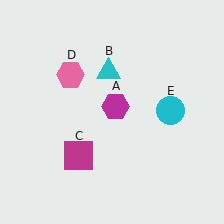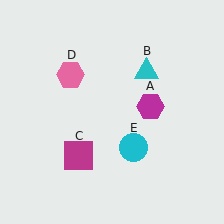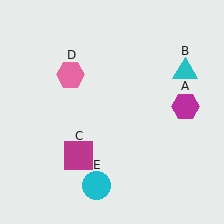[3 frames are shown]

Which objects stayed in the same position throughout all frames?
Magenta square (object C) and pink hexagon (object D) remained stationary.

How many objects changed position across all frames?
3 objects changed position: magenta hexagon (object A), cyan triangle (object B), cyan circle (object E).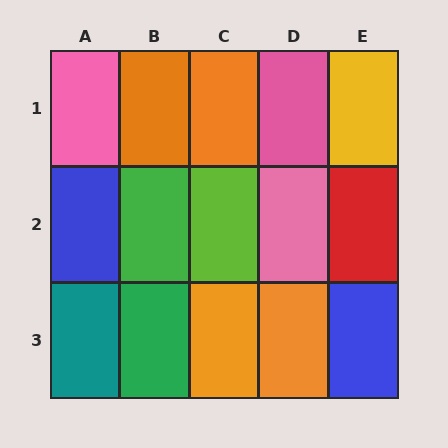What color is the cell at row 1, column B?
Orange.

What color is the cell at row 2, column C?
Lime.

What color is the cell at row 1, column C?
Orange.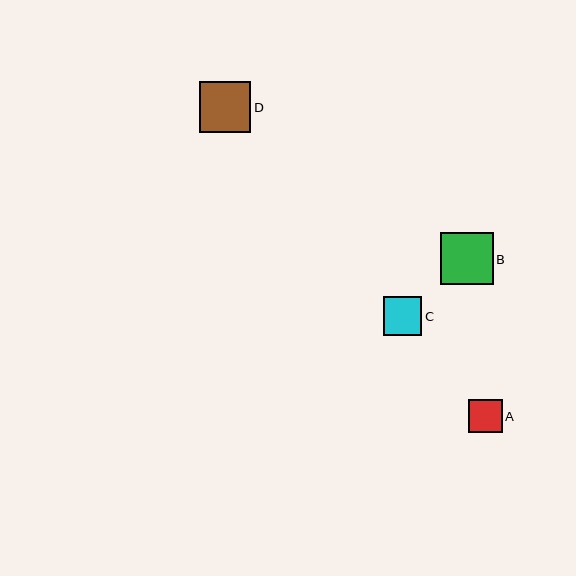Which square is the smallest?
Square A is the smallest with a size of approximately 34 pixels.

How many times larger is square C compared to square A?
Square C is approximately 1.1 times the size of square A.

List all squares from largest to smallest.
From largest to smallest: B, D, C, A.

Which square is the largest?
Square B is the largest with a size of approximately 52 pixels.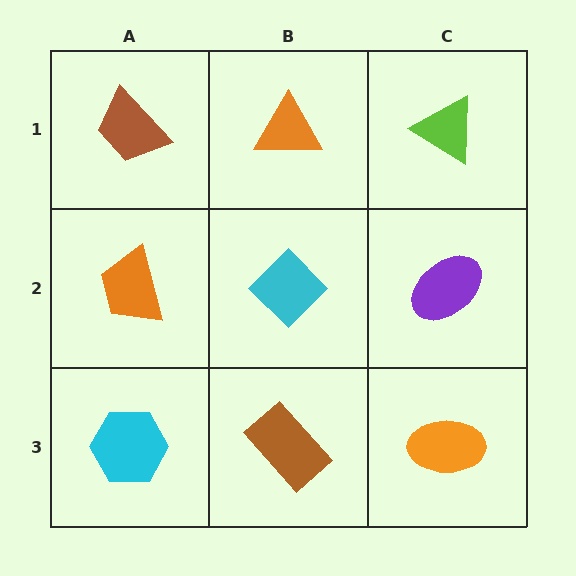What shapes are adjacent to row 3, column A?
An orange trapezoid (row 2, column A), a brown rectangle (row 3, column B).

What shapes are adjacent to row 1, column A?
An orange trapezoid (row 2, column A), an orange triangle (row 1, column B).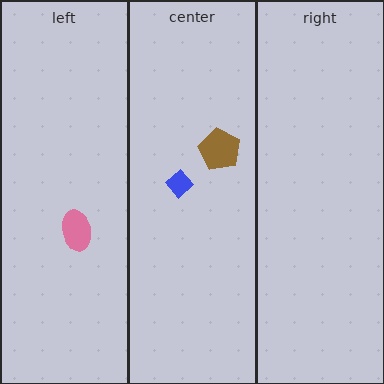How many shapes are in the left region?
1.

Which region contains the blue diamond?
The center region.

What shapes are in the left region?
The pink ellipse.